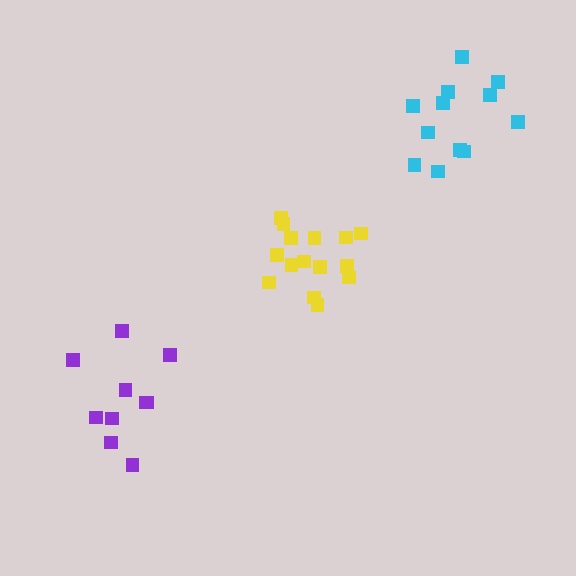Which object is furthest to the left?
The purple cluster is leftmost.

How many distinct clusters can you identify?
There are 3 distinct clusters.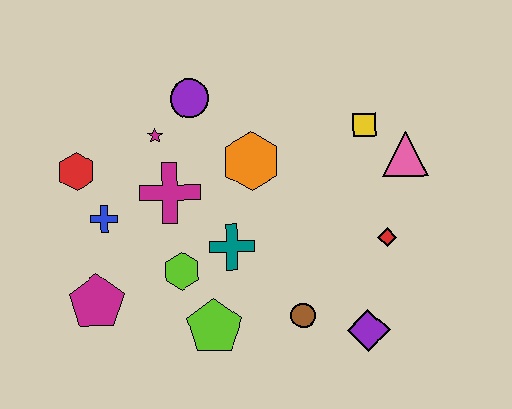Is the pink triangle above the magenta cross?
Yes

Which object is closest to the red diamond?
The pink triangle is closest to the red diamond.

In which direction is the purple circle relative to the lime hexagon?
The purple circle is above the lime hexagon.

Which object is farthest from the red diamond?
The red hexagon is farthest from the red diamond.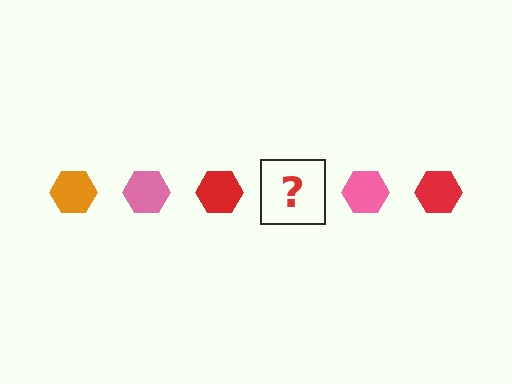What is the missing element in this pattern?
The missing element is an orange hexagon.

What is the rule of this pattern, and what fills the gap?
The rule is that the pattern cycles through orange, pink, red hexagons. The gap should be filled with an orange hexagon.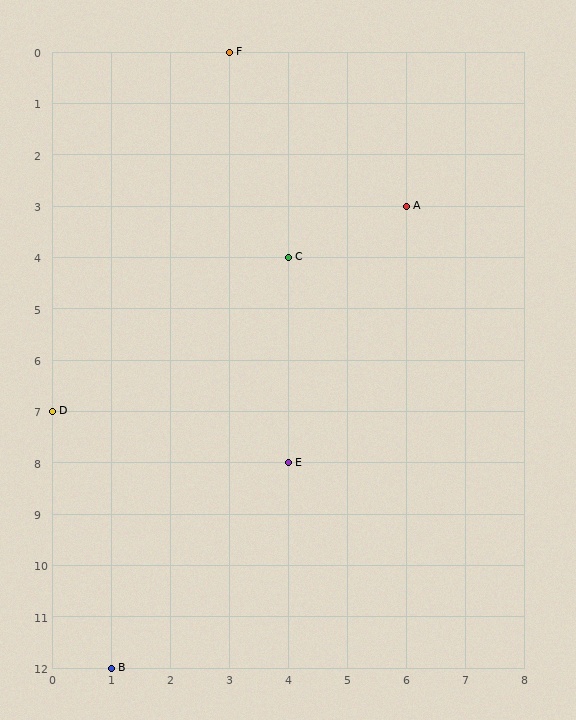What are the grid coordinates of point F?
Point F is at grid coordinates (3, 0).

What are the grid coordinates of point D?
Point D is at grid coordinates (0, 7).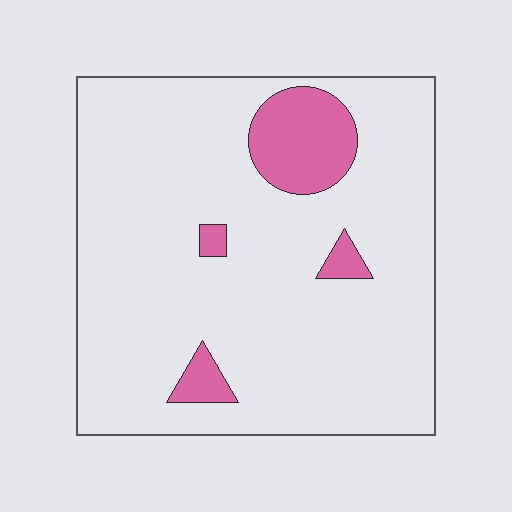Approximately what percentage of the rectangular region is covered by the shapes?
Approximately 10%.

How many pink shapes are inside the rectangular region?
4.